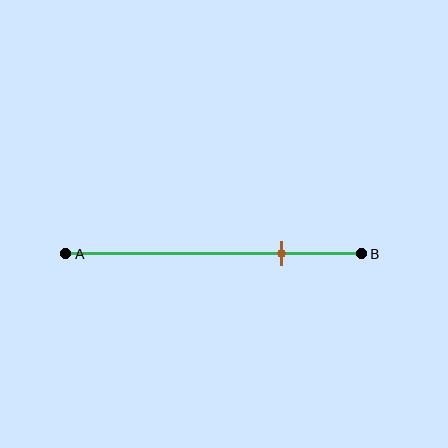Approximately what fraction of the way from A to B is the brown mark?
The brown mark is approximately 75% of the way from A to B.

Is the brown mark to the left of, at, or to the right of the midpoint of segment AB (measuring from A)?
The brown mark is to the right of the midpoint of segment AB.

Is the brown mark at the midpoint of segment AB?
No, the mark is at about 75% from A, not at the 50% midpoint.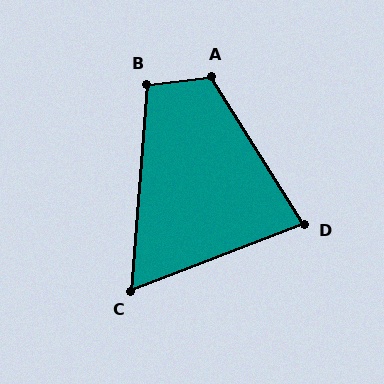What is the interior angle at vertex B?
Approximately 101 degrees (obtuse).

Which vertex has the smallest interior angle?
C, at approximately 65 degrees.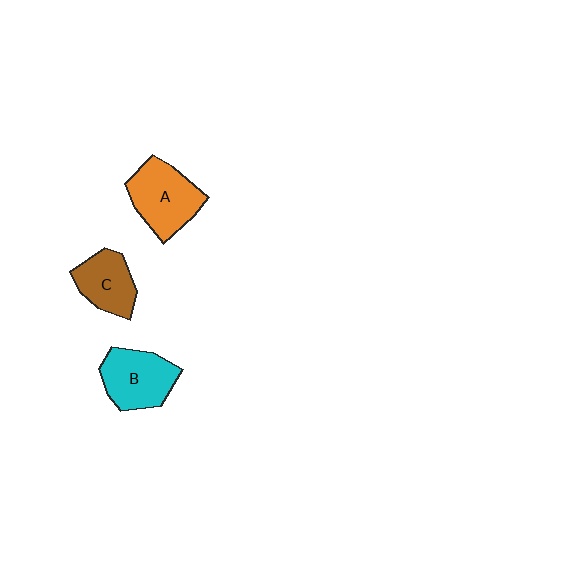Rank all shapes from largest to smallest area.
From largest to smallest: A (orange), B (cyan), C (brown).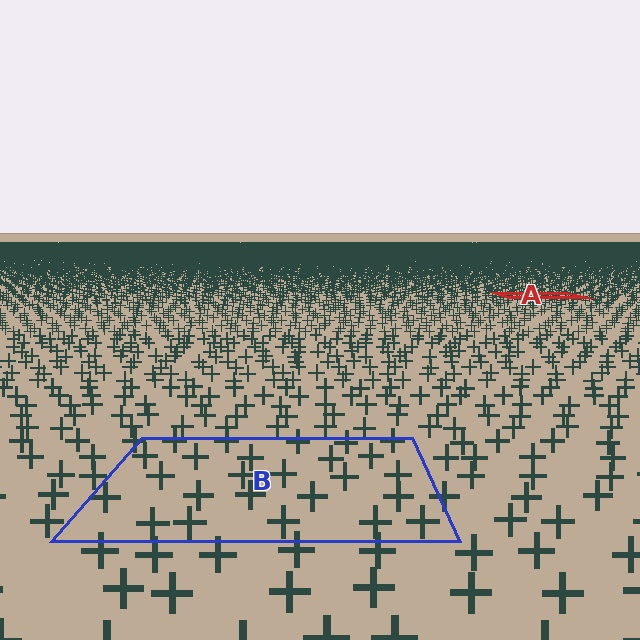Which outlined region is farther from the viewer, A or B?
Region A is farther from the viewer — the texture elements inside it appear smaller and more densely packed.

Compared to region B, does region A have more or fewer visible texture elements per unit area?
Region A has more texture elements per unit area — they are packed more densely because it is farther away.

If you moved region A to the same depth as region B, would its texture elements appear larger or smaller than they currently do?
They would appear larger. At a closer depth, the same texture elements are projected at a bigger on-screen size.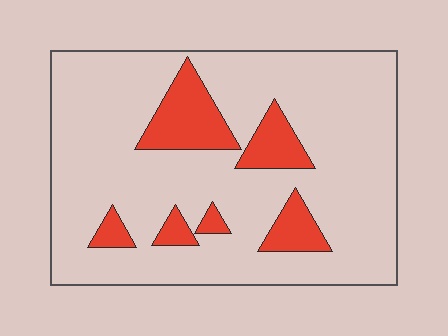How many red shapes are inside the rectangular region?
6.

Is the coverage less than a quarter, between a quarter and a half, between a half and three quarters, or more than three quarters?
Less than a quarter.